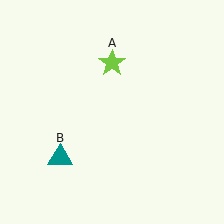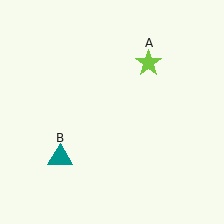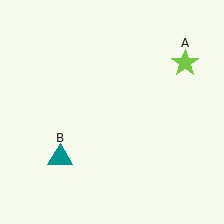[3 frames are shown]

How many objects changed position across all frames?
1 object changed position: lime star (object A).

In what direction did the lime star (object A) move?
The lime star (object A) moved right.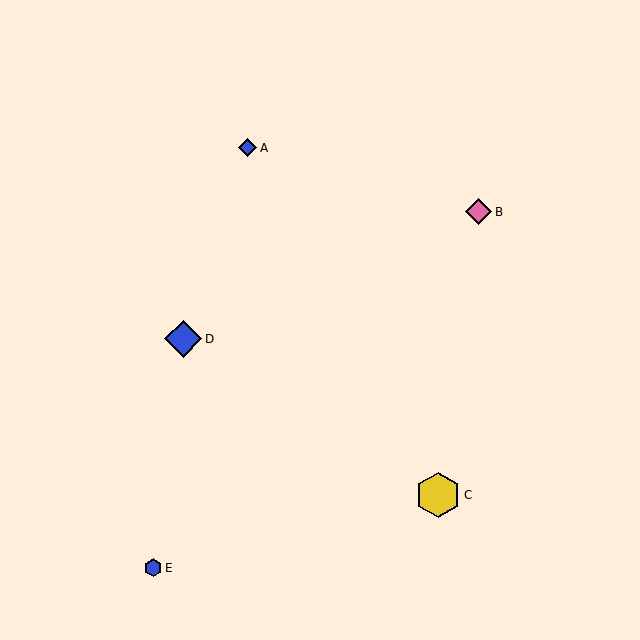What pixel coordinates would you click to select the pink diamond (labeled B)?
Click at (479, 212) to select the pink diamond B.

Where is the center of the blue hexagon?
The center of the blue hexagon is at (153, 568).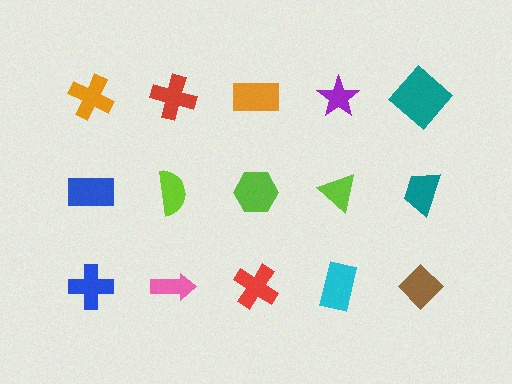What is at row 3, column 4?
A cyan rectangle.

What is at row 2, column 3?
A lime hexagon.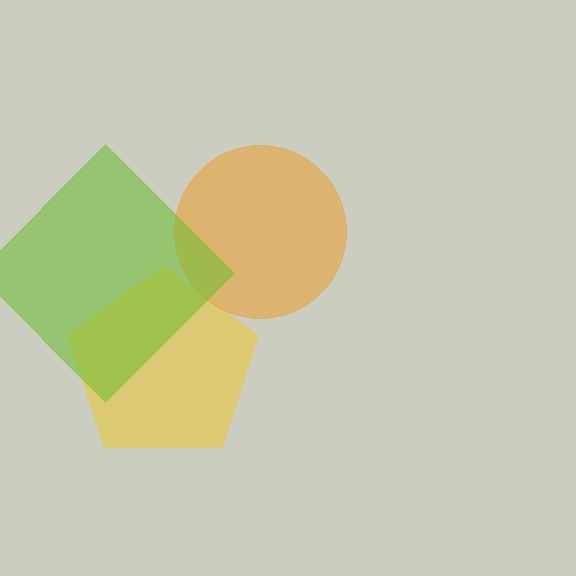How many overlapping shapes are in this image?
There are 3 overlapping shapes in the image.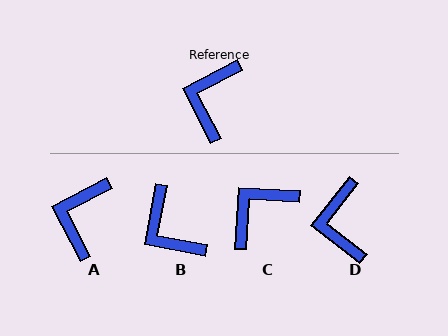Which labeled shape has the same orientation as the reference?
A.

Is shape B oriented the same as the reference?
No, it is off by about 52 degrees.